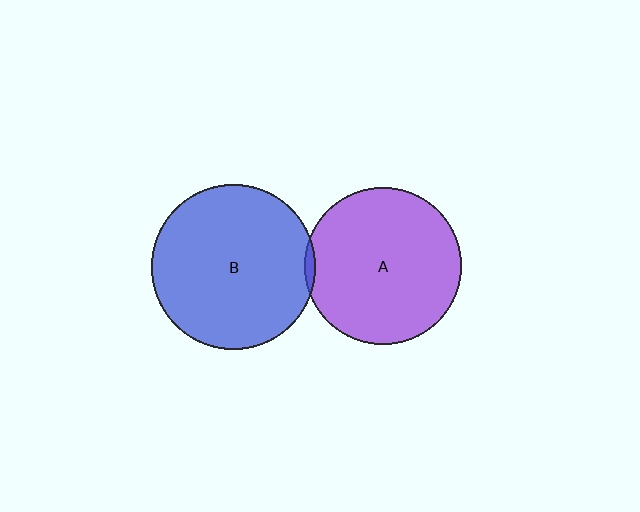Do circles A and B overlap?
Yes.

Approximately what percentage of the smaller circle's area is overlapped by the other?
Approximately 5%.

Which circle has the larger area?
Circle B (blue).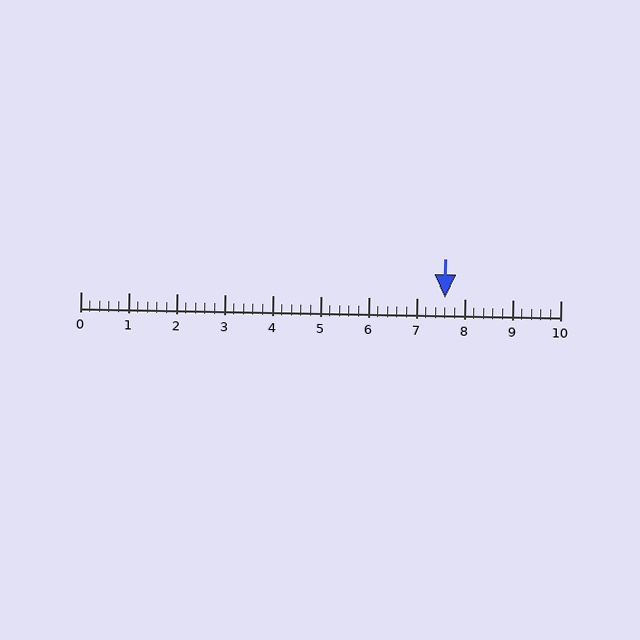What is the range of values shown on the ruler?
The ruler shows values from 0 to 10.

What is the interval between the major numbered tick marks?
The major tick marks are spaced 1 units apart.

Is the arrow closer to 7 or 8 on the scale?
The arrow is closer to 8.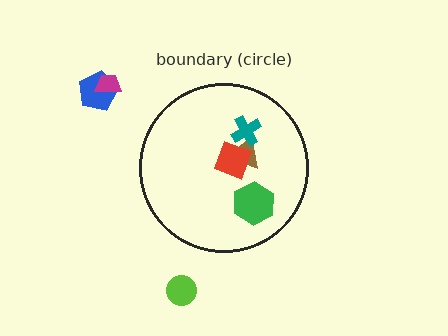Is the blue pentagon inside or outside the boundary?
Outside.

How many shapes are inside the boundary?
4 inside, 3 outside.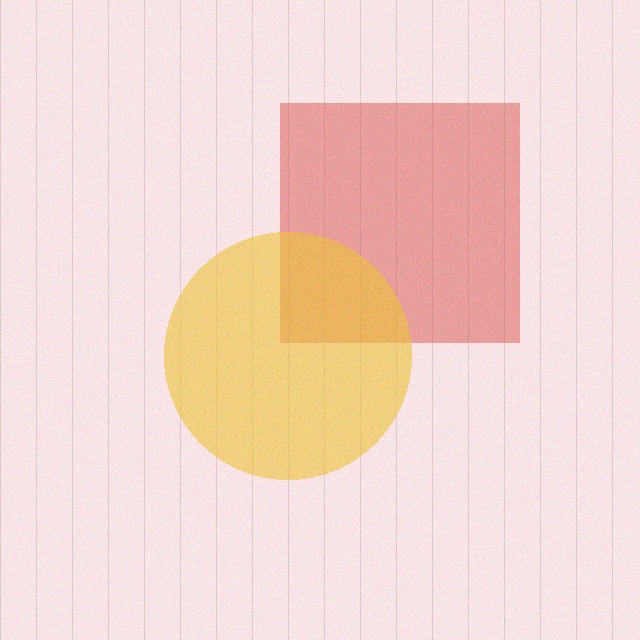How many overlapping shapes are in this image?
There are 2 overlapping shapes in the image.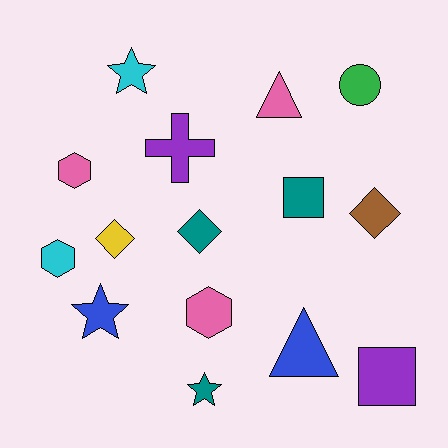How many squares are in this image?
There are 2 squares.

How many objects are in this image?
There are 15 objects.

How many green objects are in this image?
There is 1 green object.